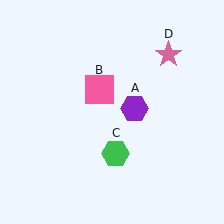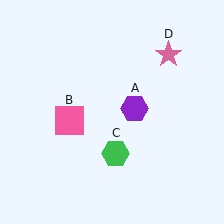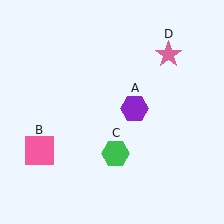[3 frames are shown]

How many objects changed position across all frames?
1 object changed position: pink square (object B).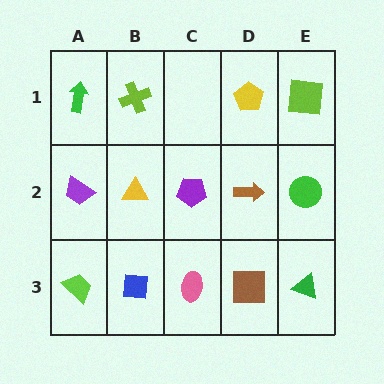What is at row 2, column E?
A green circle.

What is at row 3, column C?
A pink ellipse.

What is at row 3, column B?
A blue square.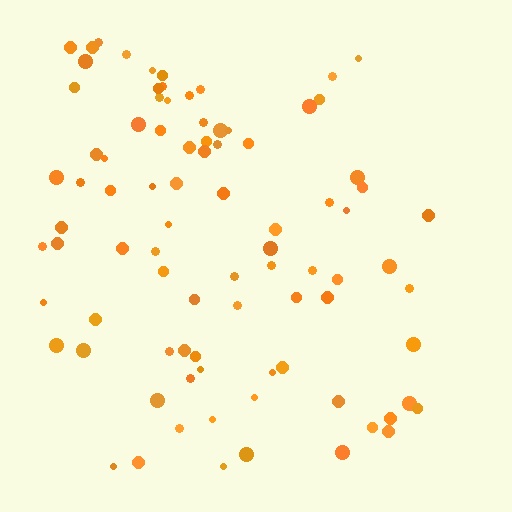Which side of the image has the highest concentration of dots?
The left.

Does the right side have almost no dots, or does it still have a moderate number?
Still a moderate number, just noticeably fewer than the left.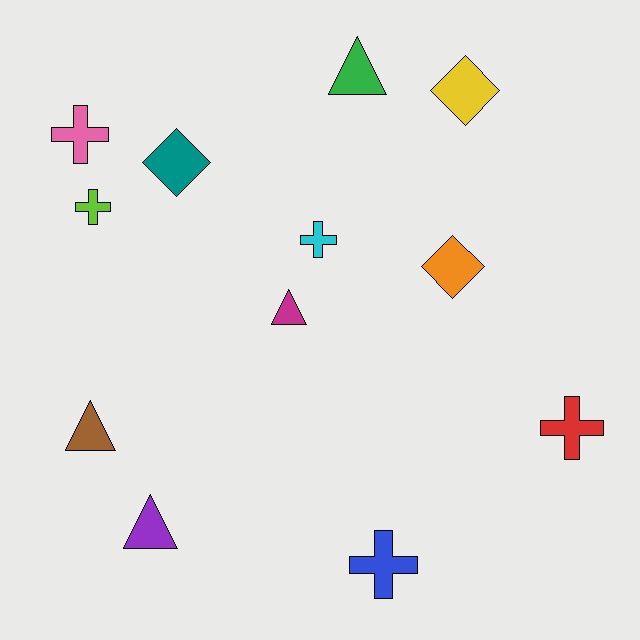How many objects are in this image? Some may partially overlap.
There are 12 objects.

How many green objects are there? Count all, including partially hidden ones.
There is 1 green object.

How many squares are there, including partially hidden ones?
There are no squares.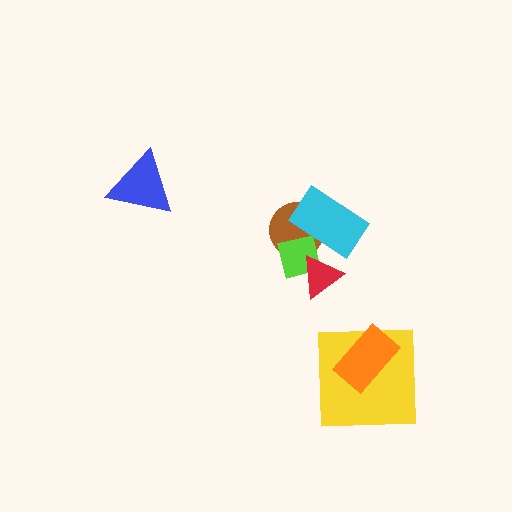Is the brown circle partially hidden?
Yes, it is partially covered by another shape.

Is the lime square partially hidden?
Yes, it is partially covered by another shape.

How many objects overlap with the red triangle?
1 object overlaps with the red triangle.